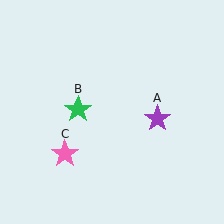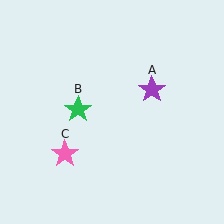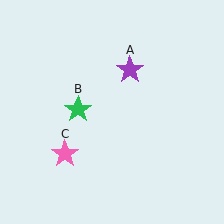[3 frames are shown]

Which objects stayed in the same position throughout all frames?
Green star (object B) and pink star (object C) remained stationary.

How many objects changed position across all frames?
1 object changed position: purple star (object A).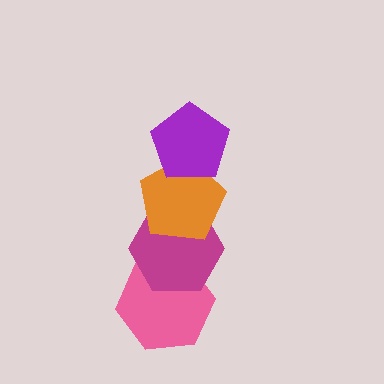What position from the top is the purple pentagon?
The purple pentagon is 1st from the top.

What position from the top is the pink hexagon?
The pink hexagon is 4th from the top.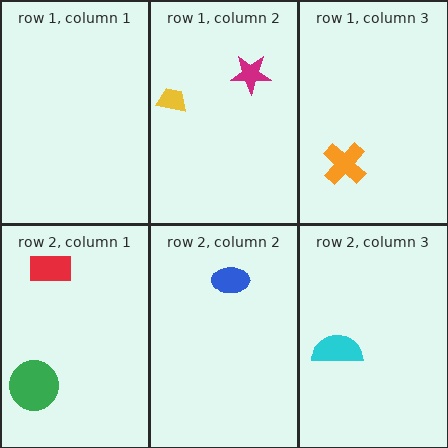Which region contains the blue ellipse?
The row 2, column 2 region.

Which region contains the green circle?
The row 2, column 1 region.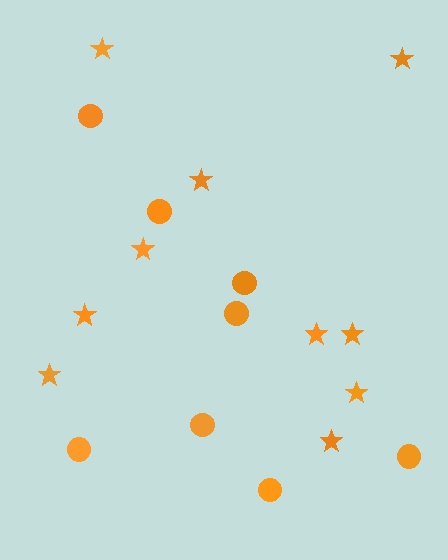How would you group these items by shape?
There are 2 groups: one group of stars (10) and one group of circles (8).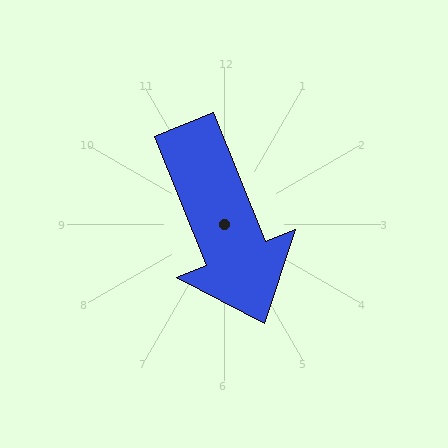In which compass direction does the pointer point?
South.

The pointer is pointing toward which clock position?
Roughly 5 o'clock.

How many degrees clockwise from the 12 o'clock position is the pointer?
Approximately 158 degrees.